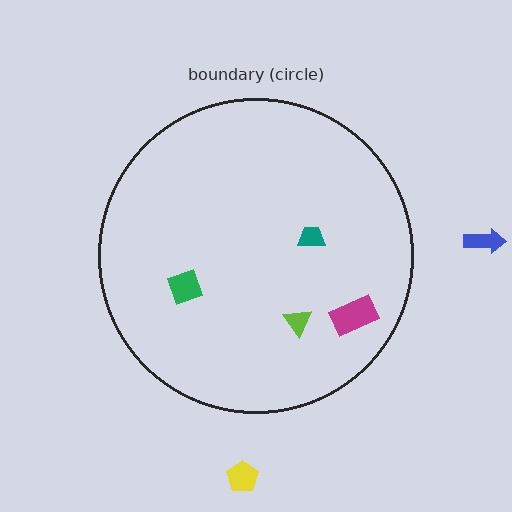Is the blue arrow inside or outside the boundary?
Outside.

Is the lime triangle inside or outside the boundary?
Inside.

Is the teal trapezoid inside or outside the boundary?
Inside.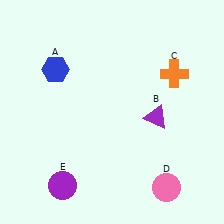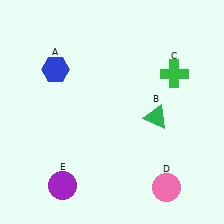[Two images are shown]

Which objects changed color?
B changed from purple to green. C changed from orange to green.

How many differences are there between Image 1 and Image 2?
There are 2 differences between the two images.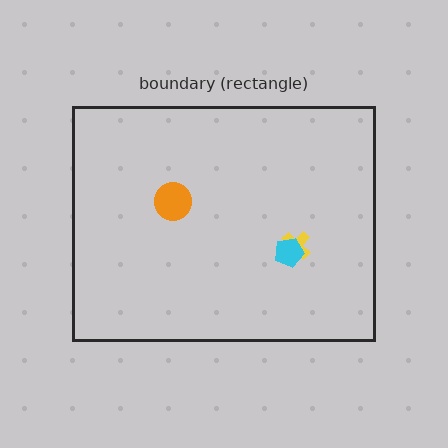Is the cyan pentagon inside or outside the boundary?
Inside.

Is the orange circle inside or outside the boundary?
Inside.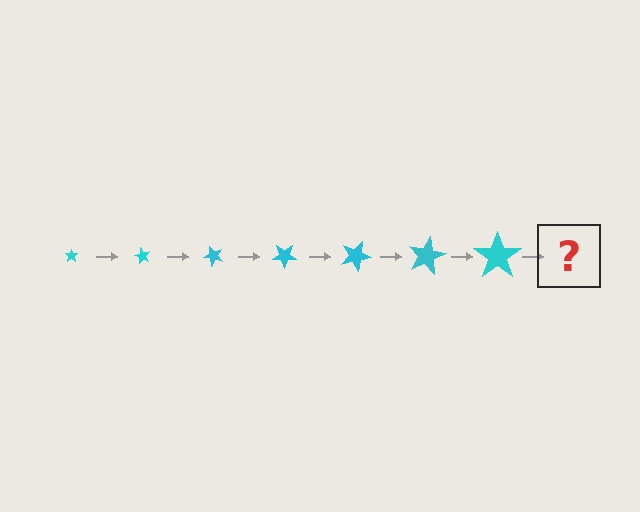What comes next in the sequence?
The next element should be a star, larger than the previous one and rotated 420 degrees from the start.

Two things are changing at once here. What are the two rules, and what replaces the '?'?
The two rules are that the star grows larger each step and it rotates 60 degrees each step. The '?' should be a star, larger than the previous one and rotated 420 degrees from the start.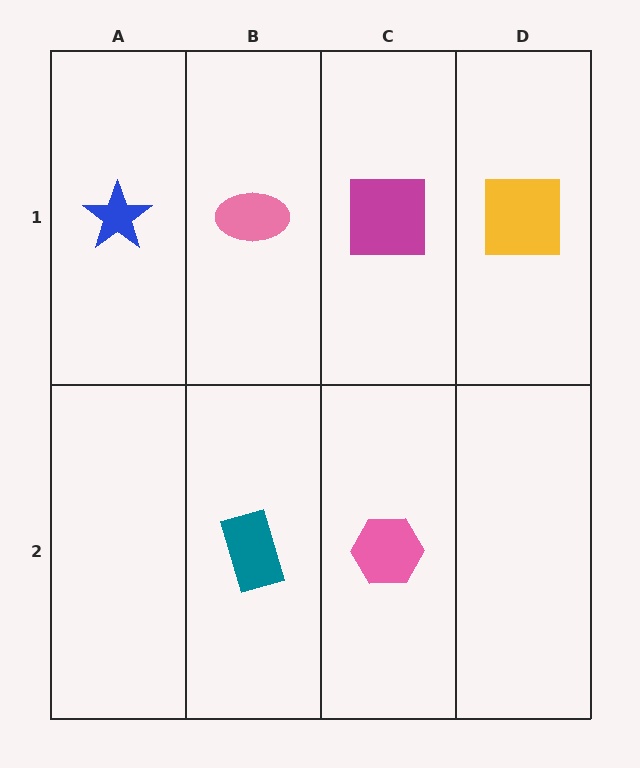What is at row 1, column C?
A magenta square.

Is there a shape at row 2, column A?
No, that cell is empty.